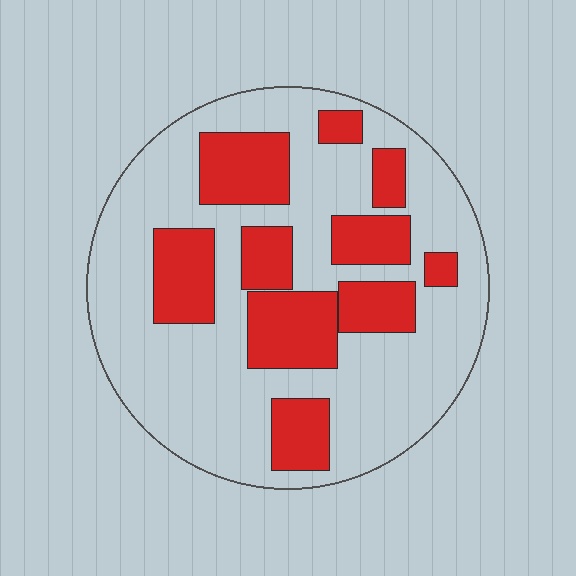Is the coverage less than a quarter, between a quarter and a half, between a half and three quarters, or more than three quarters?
Between a quarter and a half.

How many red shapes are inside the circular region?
10.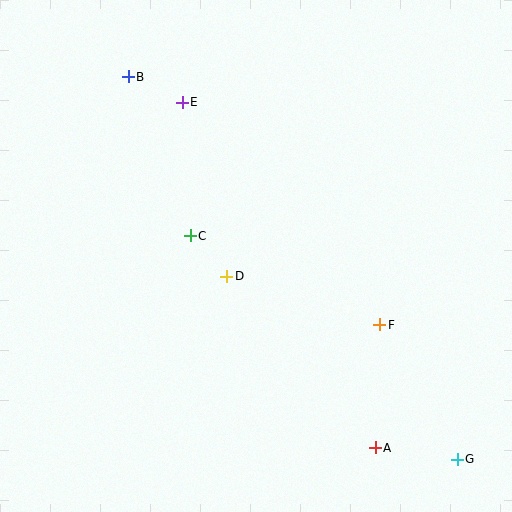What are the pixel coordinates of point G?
Point G is at (457, 459).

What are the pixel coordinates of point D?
Point D is at (227, 276).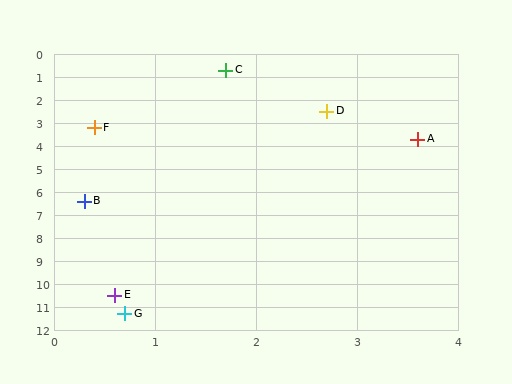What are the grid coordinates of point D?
Point D is at approximately (2.7, 2.5).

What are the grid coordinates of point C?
Point C is at approximately (1.7, 0.7).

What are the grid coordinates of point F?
Point F is at approximately (0.4, 3.2).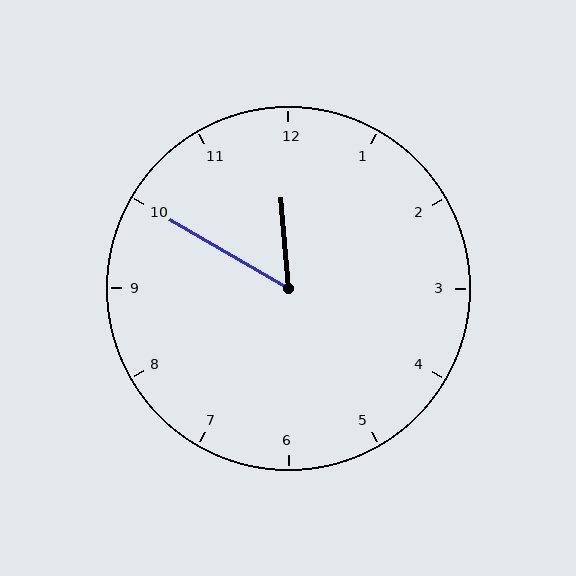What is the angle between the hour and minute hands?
Approximately 55 degrees.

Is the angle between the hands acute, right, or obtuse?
It is acute.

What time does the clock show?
11:50.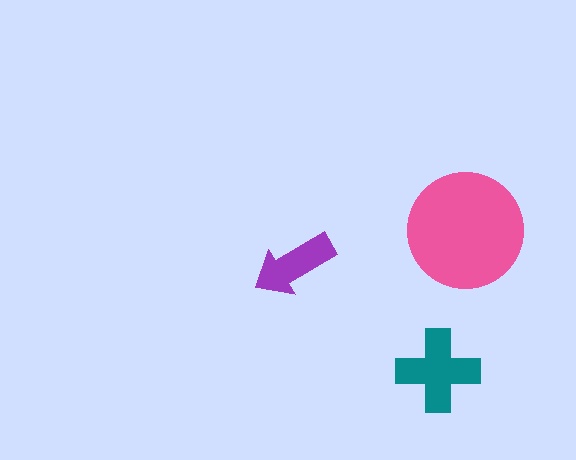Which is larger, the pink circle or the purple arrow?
The pink circle.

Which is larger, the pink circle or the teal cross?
The pink circle.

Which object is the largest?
The pink circle.